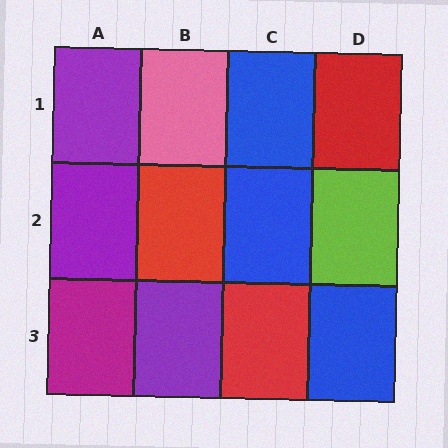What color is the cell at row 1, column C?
Blue.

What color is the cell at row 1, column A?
Purple.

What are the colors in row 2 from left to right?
Purple, red, blue, lime.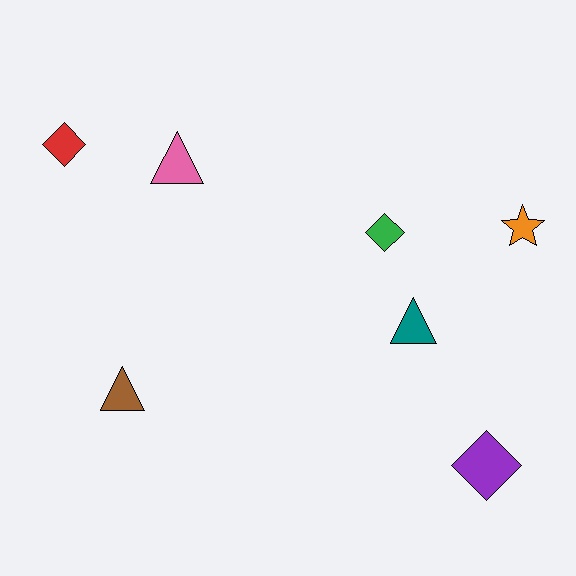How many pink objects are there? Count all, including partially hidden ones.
There is 1 pink object.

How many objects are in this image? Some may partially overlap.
There are 7 objects.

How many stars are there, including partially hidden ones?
There is 1 star.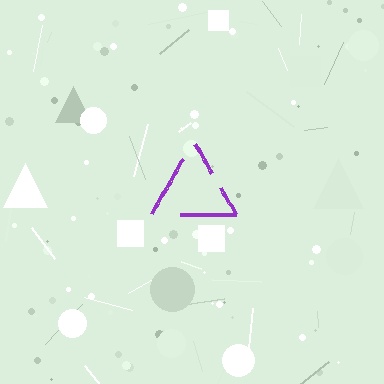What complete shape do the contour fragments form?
The contour fragments form a triangle.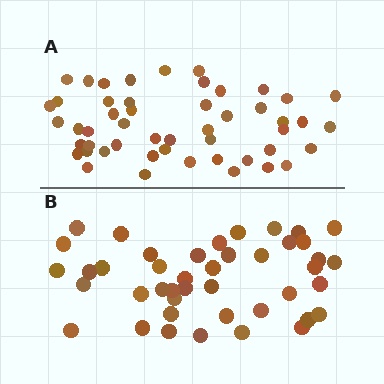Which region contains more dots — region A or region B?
Region A (the top region) has more dots.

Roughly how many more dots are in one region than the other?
Region A has roughly 8 or so more dots than region B.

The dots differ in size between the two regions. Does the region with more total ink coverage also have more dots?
No. Region B has more total ink coverage because its dots are larger, but region A actually contains more individual dots. Total area can be misleading — the number of items is what matters here.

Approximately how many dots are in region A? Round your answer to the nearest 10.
About 50 dots.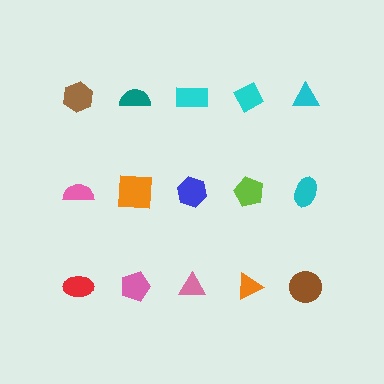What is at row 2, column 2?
An orange square.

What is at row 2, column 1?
A pink semicircle.